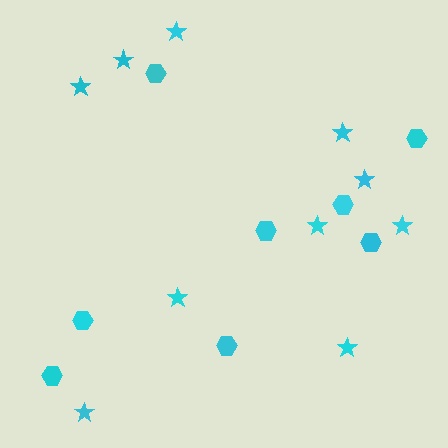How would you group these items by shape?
There are 2 groups: one group of hexagons (8) and one group of stars (10).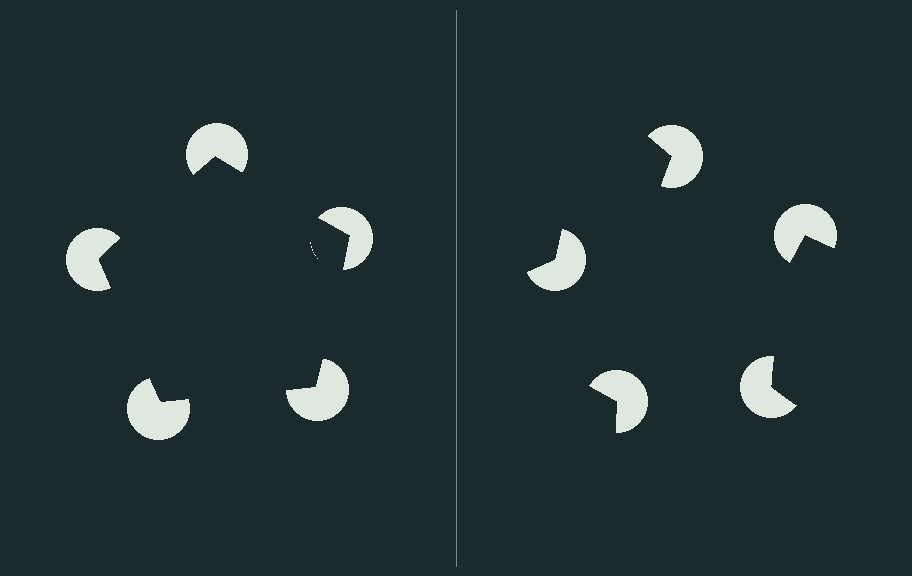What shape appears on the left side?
An illusory pentagon.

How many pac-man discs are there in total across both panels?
10 — 5 on each side.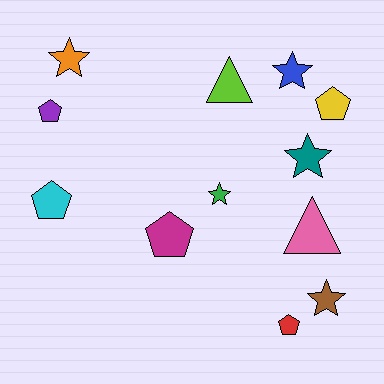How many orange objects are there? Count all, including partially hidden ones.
There is 1 orange object.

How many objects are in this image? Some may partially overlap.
There are 12 objects.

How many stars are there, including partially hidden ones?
There are 5 stars.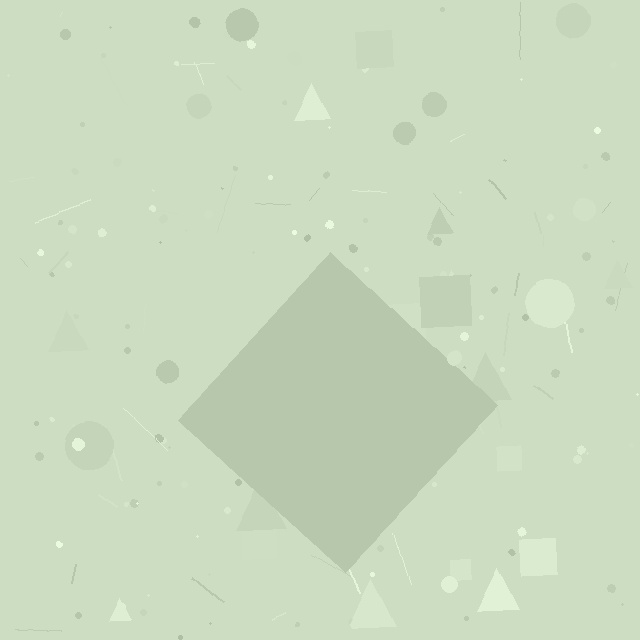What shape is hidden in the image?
A diamond is hidden in the image.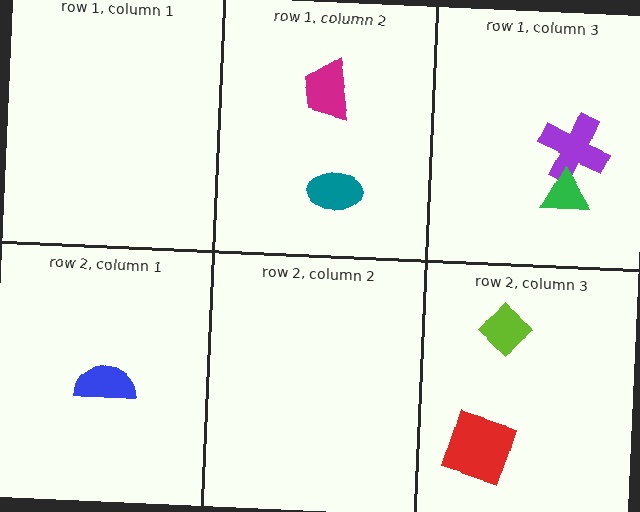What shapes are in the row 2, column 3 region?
The red square, the lime diamond.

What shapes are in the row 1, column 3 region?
The purple cross, the green triangle.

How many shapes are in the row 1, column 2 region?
2.